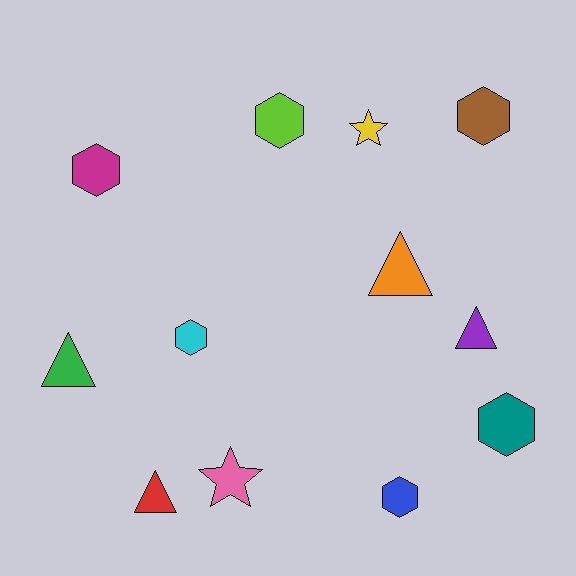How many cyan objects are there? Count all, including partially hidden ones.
There is 1 cyan object.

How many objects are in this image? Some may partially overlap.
There are 12 objects.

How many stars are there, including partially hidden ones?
There are 2 stars.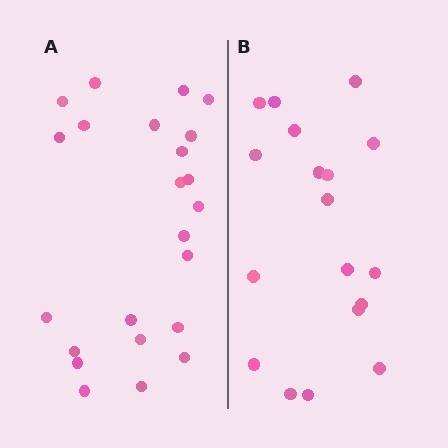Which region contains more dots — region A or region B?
Region A (the left region) has more dots.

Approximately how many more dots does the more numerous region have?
Region A has about 5 more dots than region B.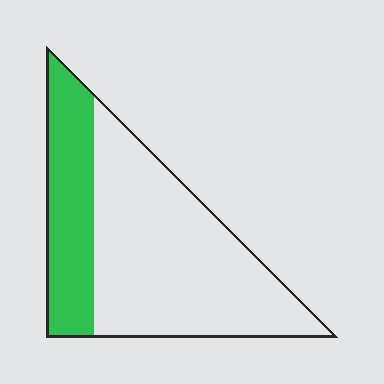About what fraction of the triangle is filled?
About one third (1/3).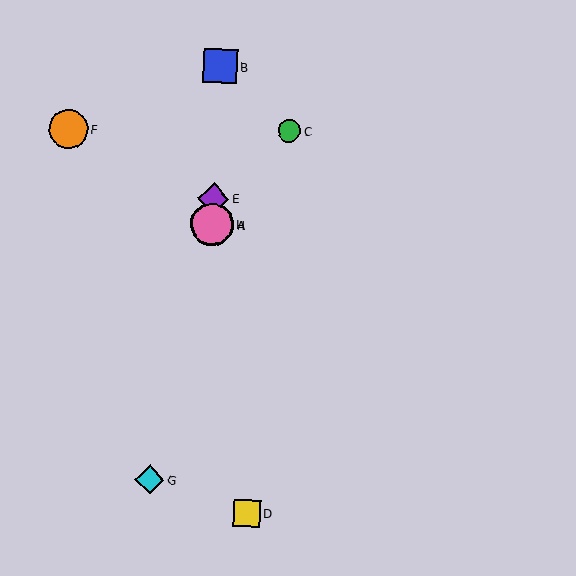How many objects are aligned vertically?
4 objects (A, B, E, H) are aligned vertically.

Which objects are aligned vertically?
Objects A, B, E, H are aligned vertically.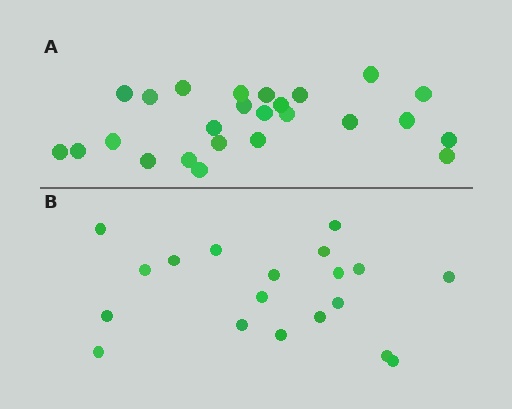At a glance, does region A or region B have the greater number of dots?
Region A (the top region) has more dots.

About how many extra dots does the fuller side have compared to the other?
Region A has about 6 more dots than region B.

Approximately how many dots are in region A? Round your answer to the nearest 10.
About 20 dots. (The exact count is 25, which rounds to 20.)